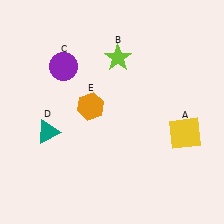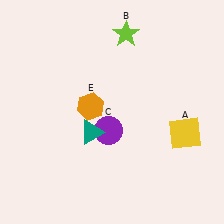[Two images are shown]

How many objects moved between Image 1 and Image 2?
3 objects moved between the two images.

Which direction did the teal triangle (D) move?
The teal triangle (D) moved right.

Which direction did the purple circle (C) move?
The purple circle (C) moved down.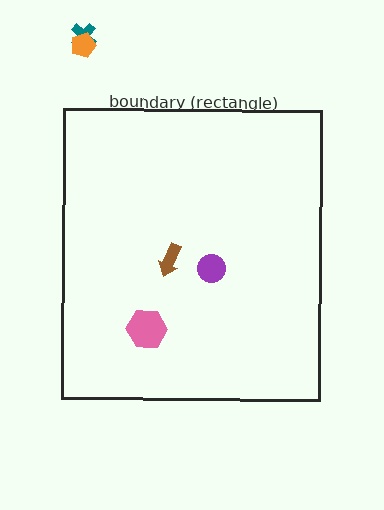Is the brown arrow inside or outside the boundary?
Inside.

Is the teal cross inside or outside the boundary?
Outside.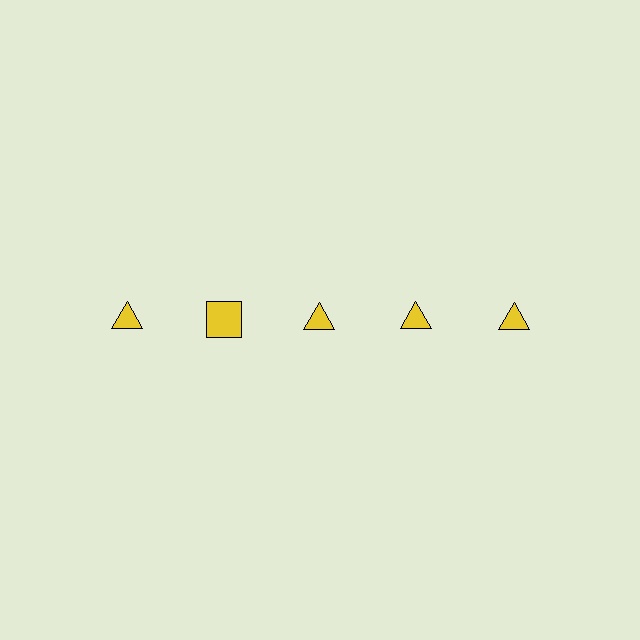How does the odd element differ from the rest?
It has a different shape: square instead of triangle.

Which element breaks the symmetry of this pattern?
The yellow square in the top row, second from left column breaks the symmetry. All other shapes are yellow triangles.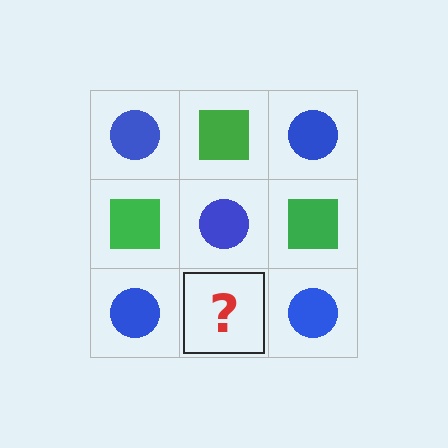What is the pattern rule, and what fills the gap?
The rule is that it alternates blue circle and green square in a checkerboard pattern. The gap should be filled with a green square.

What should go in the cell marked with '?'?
The missing cell should contain a green square.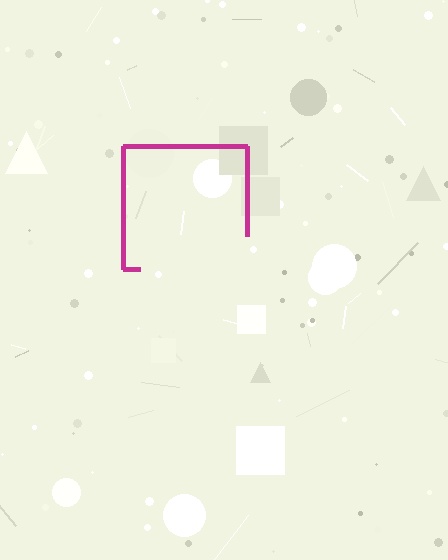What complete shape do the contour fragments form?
The contour fragments form a square.